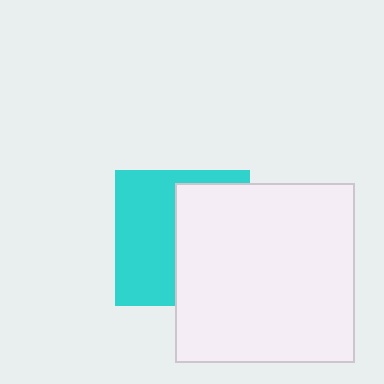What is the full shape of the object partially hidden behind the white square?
The partially hidden object is a cyan square.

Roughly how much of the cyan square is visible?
About half of it is visible (roughly 50%).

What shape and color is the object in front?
The object in front is a white square.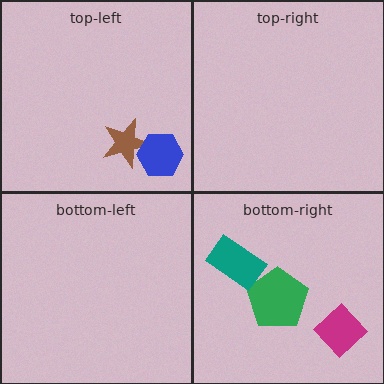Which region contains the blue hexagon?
The top-left region.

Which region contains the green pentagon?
The bottom-right region.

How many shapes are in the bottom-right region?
3.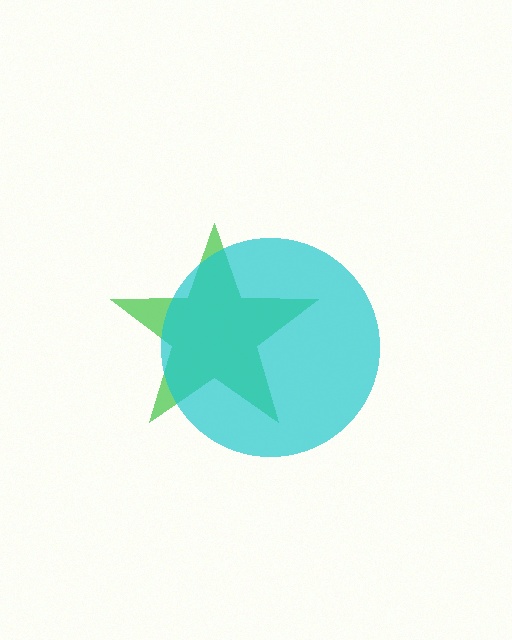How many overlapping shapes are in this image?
There are 2 overlapping shapes in the image.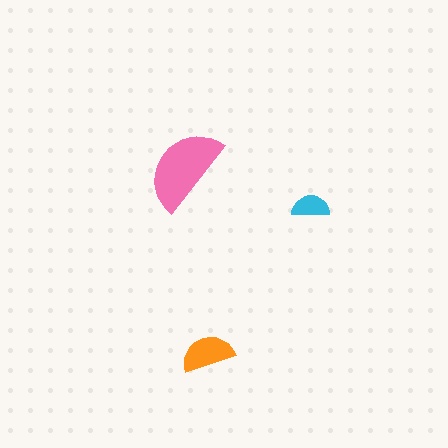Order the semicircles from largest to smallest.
the pink one, the orange one, the cyan one.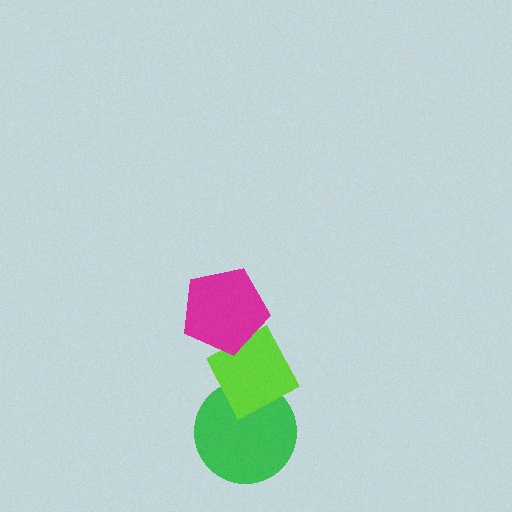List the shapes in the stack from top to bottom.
From top to bottom: the magenta pentagon, the lime diamond, the green circle.